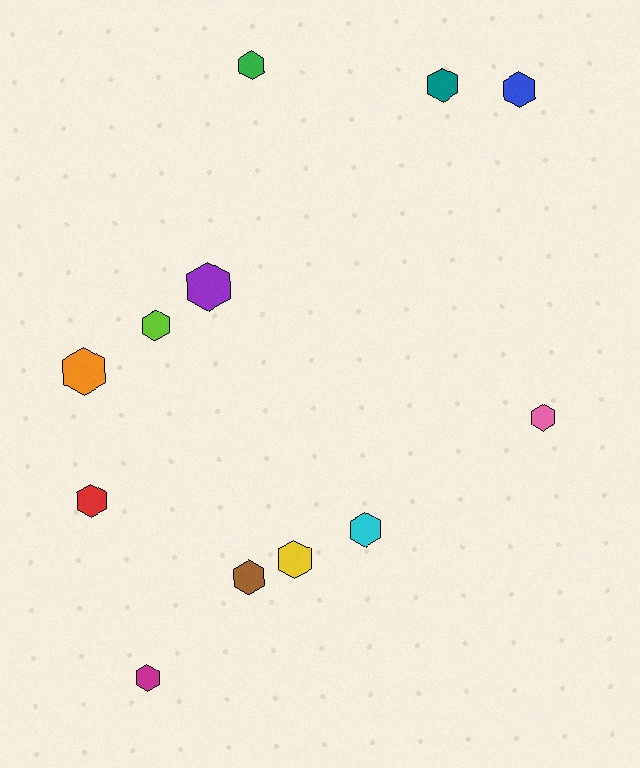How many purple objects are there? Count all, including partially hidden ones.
There is 1 purple object.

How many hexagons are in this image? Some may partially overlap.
There are 12 hexagons.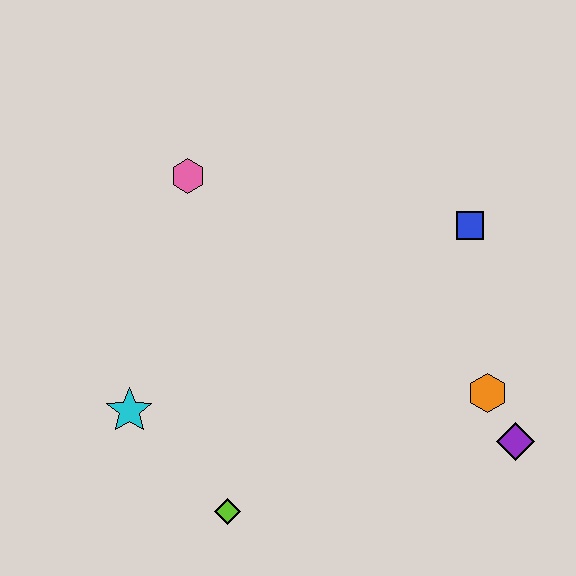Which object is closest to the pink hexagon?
The cyan star is closest to the pink hexagon.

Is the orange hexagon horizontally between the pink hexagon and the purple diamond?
Yes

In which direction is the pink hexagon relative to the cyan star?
The pink hexagon is above the cyan star.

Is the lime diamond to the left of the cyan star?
No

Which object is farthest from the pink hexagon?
The purple diamond is farthest from the pink hexagon.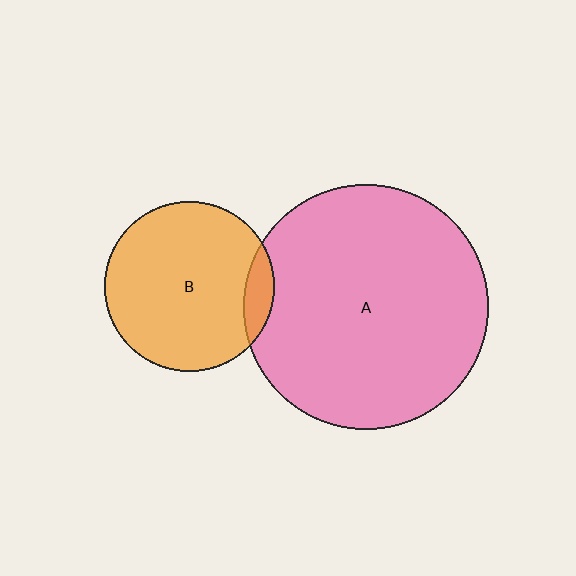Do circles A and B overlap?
Yes.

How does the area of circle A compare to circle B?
Approximately 2.1 times.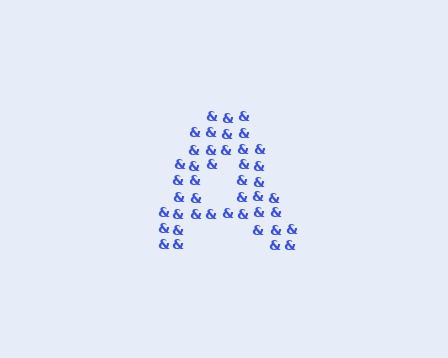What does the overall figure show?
The overall figure shows the letter A.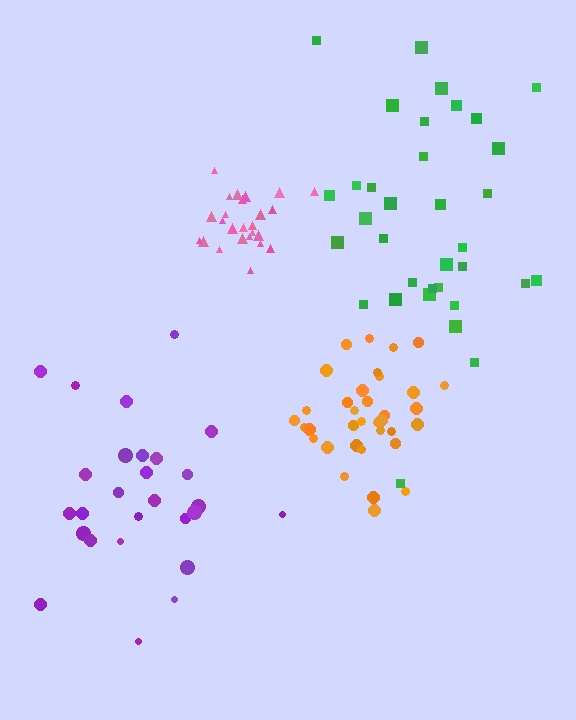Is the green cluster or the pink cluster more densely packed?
Pink.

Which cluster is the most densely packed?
Pink.